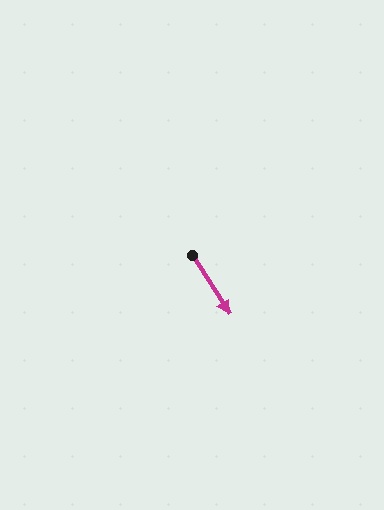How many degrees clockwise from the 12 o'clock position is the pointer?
Approximately 148 degrees.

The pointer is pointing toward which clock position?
Roughly 5 o'clock.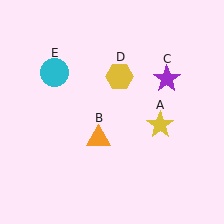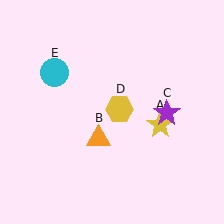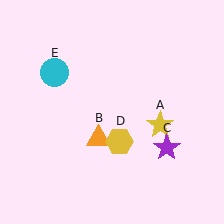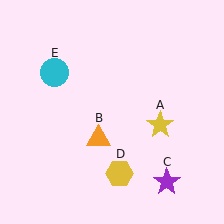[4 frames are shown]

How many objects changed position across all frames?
2 objects changed position: purple star (object C), yellow hexagon (object D).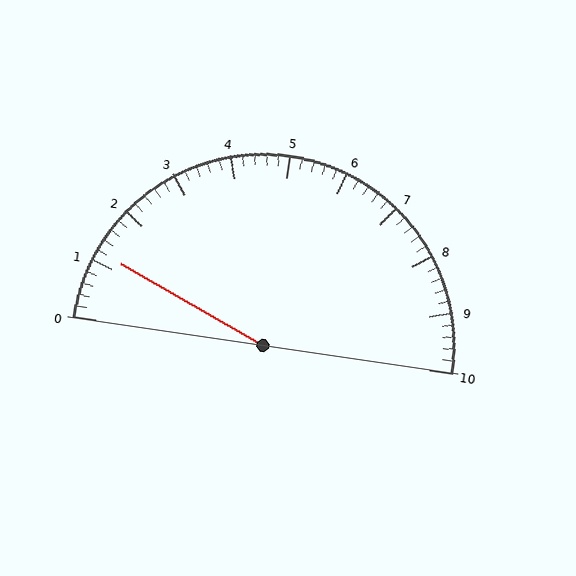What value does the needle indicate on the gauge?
The needle indicates approximately 1.2.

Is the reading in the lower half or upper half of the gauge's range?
The reading is in the lower half of the range (0 to 10).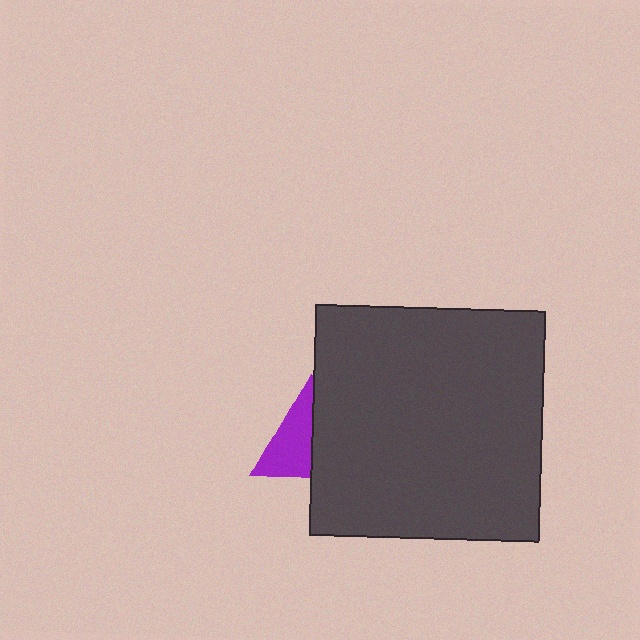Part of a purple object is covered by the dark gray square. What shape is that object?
It is a triangle.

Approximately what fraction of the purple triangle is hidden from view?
Roughly 47% of the purple triangle is hidden behind the dark gray square.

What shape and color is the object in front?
The object in front is a dark gray square.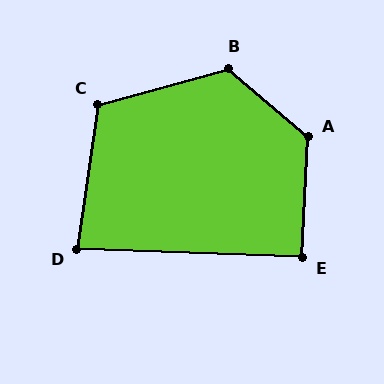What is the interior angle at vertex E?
Approximately 91 degrees (approximately right).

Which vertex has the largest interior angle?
A, at approximately 128 degrees.